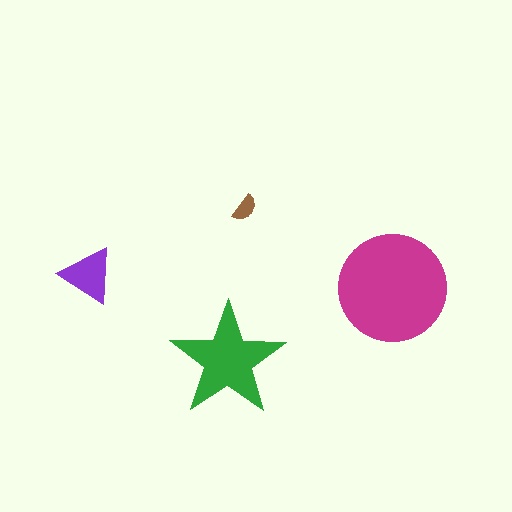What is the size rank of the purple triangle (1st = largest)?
3rd.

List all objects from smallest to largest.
The brown semicircle, the purple triangle, the green star, the magenta circle.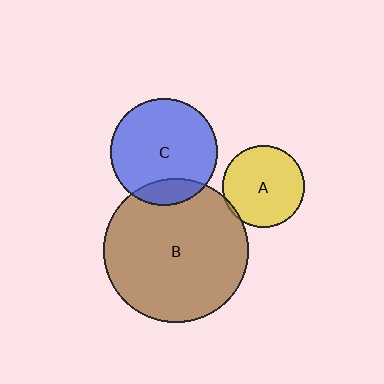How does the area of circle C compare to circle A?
Approximately 1.7 times.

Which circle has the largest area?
Circle B (brown).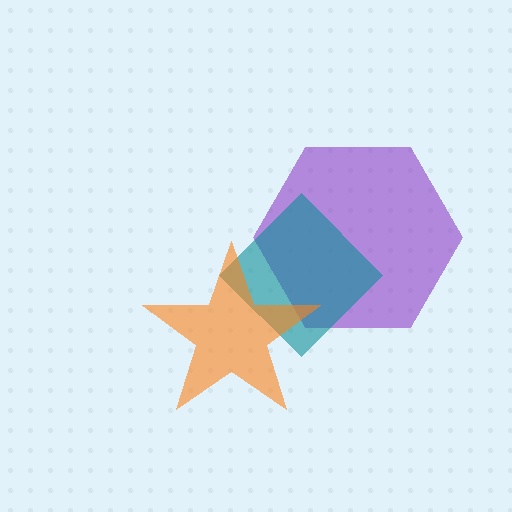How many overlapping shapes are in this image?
There are 3 overlapping shapes in the image.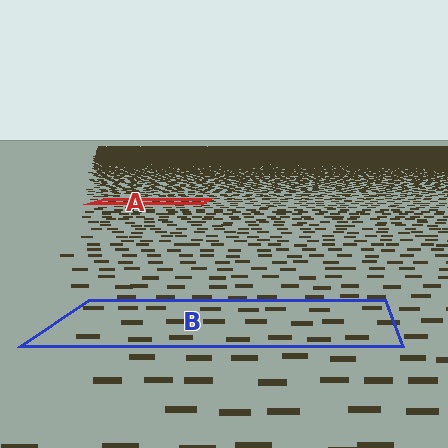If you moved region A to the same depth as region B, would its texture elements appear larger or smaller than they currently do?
They would appear larger. At a closer depth, the same texture elements are projected at a bigger on-screen size.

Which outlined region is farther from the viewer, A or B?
Region A is farther from the viewer — the texture elements inside it appear smaller and more densely packed.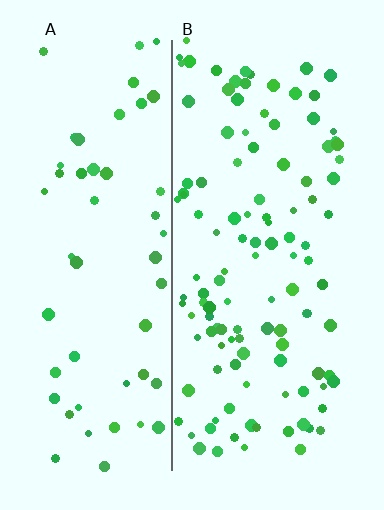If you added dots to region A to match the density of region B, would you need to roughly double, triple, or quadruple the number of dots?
Approximately double.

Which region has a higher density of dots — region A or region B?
B (the right).